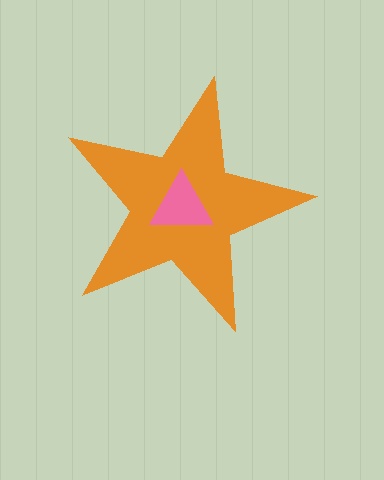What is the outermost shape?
The orange star.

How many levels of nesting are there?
2.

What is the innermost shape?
The pink triangle.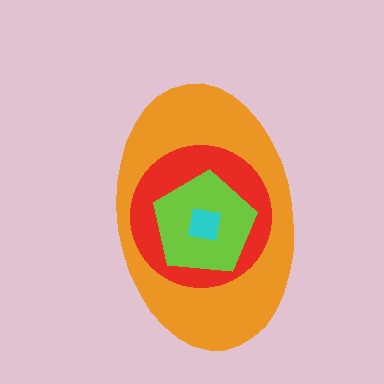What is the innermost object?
The cyan square.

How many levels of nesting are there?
4.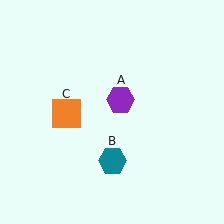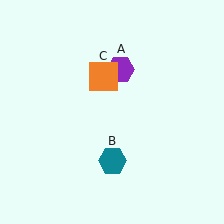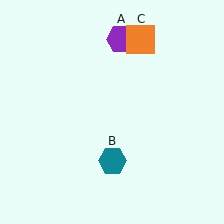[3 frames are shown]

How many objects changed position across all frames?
2 objects changed position: purple hexagon (object A), orange square (object C).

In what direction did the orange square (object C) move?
The orange square (object C) moved up and to the right.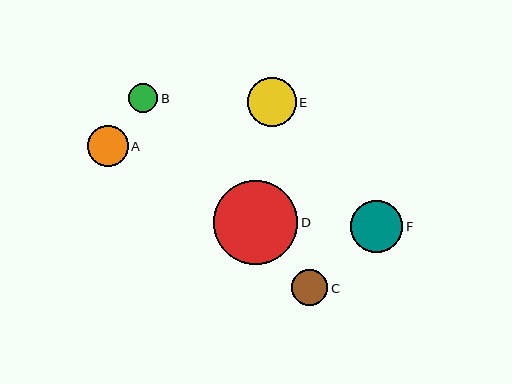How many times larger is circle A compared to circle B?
Circle A is approximately 1.4 times the size of circle B.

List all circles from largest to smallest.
From largest to smallest: D, F, E, A, C, B.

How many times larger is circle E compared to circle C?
Circle E is approximately 1.3 times the size of circle C.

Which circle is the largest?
Circle D is the largest with a size of approximately 84 pixels.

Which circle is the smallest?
Circle B is the smallest with a size of approximately 29 pixels.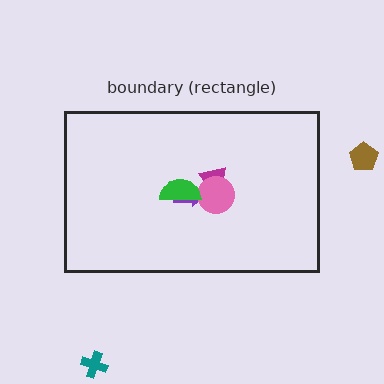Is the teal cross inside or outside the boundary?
Outside.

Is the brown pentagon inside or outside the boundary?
Outside.